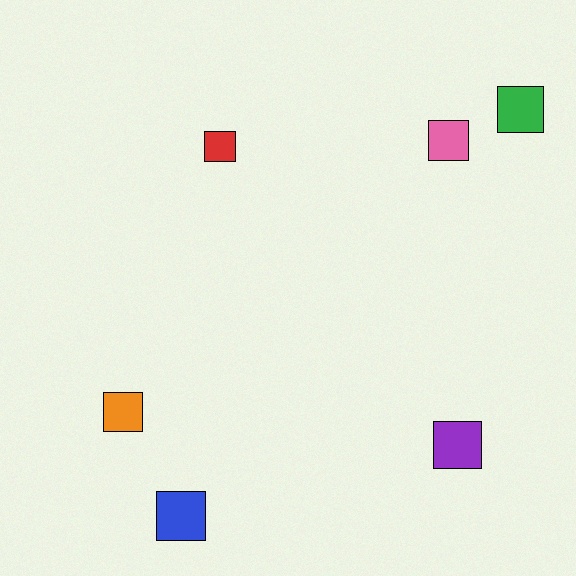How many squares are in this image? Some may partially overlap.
There are 6 squares.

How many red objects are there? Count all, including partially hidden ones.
There is 1 red object.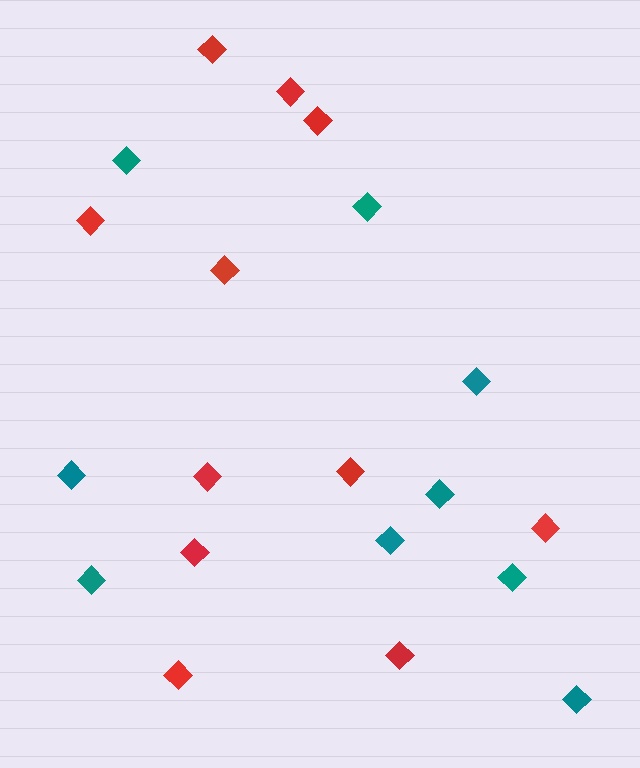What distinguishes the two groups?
There are 2 groups: one group of teal diamonds (9) and one group of red diamonds (11).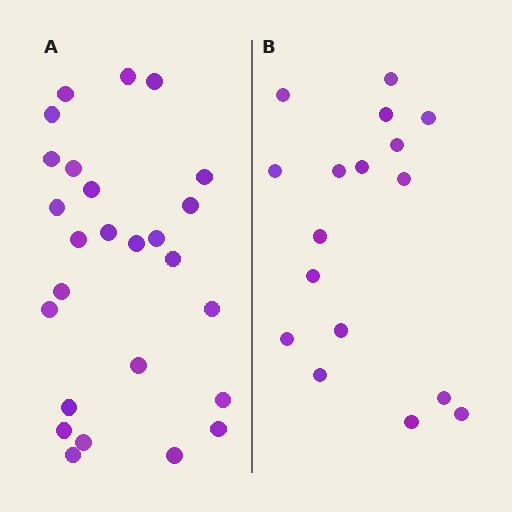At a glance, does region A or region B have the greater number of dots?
Region A (the left region) has more dots.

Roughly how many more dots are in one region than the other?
Region A has roughly 8 or so more dots than region B.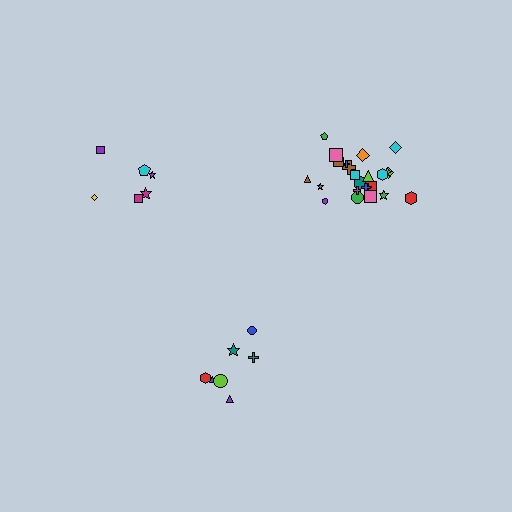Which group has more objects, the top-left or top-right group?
The top-right group.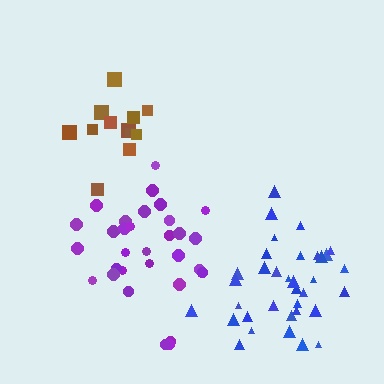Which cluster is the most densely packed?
Blue.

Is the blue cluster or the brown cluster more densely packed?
Blue.